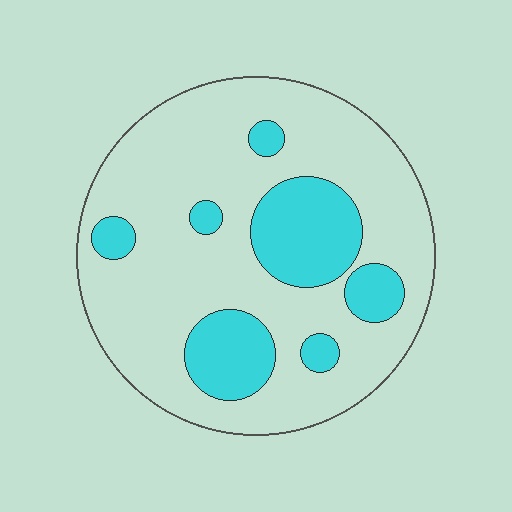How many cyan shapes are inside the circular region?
7.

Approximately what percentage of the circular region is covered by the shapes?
Approximately 25%.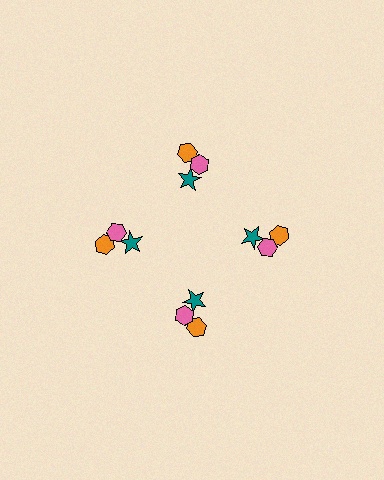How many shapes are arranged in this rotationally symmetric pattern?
There are 12 shapes, arranged in 4 groups of 3.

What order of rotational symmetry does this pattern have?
This pattern has 4-fold rotational symmetry.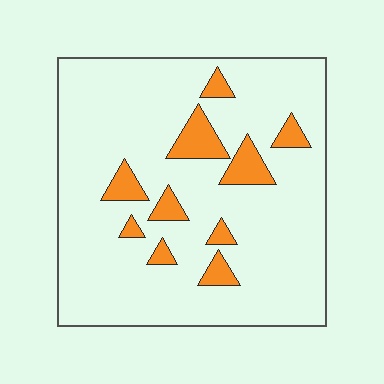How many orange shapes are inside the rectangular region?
10.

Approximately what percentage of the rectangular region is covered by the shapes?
Approximately 10%.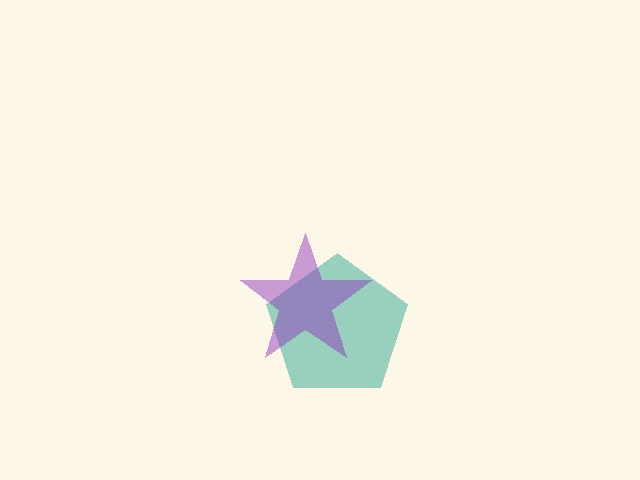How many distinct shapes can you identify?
There are 2 distinct shapes: a teal pentagon, a purple star.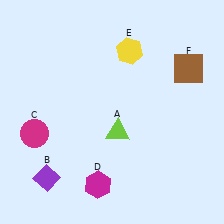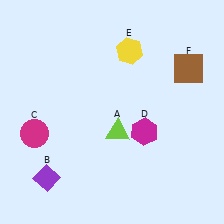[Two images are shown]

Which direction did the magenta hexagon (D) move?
The magenta hexagon (D) moved up.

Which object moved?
The magenta hexagon (D) moved up.